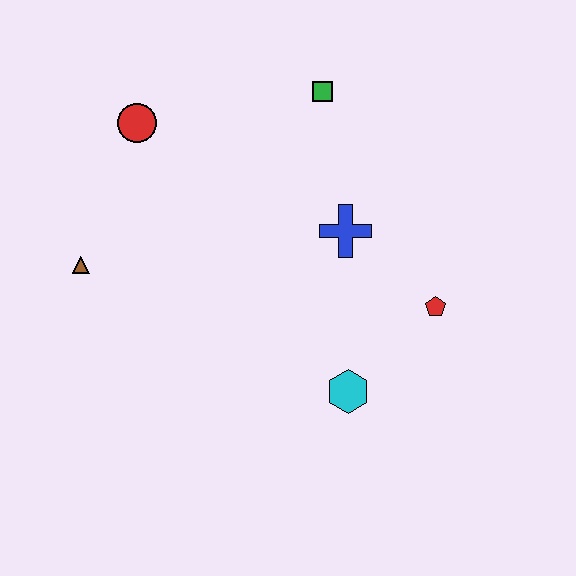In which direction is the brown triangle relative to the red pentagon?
The brown triangle is to the left of the red pentagon.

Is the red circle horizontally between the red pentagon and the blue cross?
No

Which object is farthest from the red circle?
The red pentagon is farthest from the red circle.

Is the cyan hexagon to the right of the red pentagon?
No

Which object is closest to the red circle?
The brown triangle is closest to the red circle.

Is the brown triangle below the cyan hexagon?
No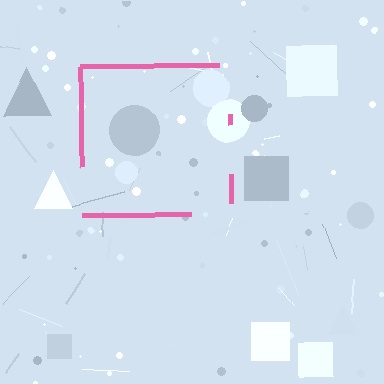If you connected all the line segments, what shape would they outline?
They would outline a square.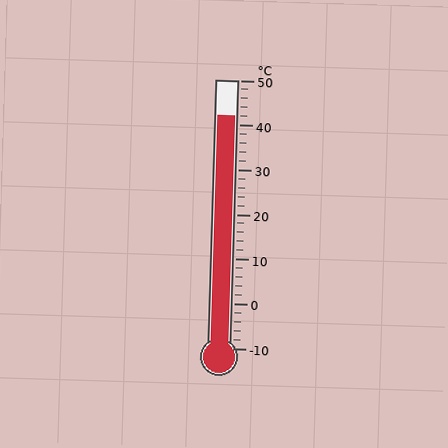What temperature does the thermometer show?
The thermometer shows approximately 42°C.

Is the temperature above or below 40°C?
The temperature is above 40°C.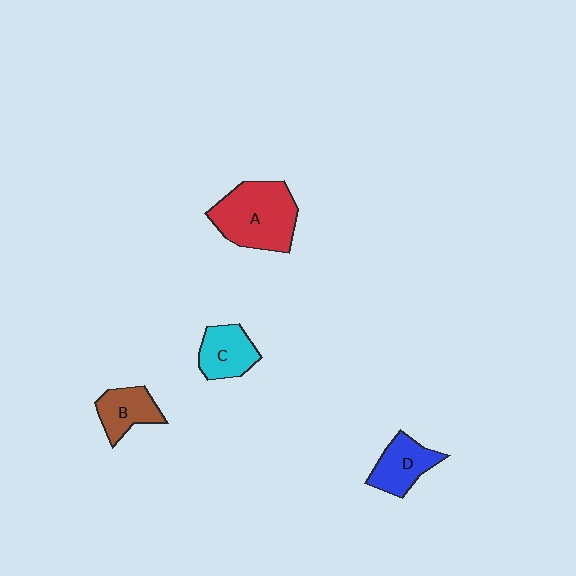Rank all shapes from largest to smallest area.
From largest to smallest: A (red), D (blue), C (cyan), B (brown).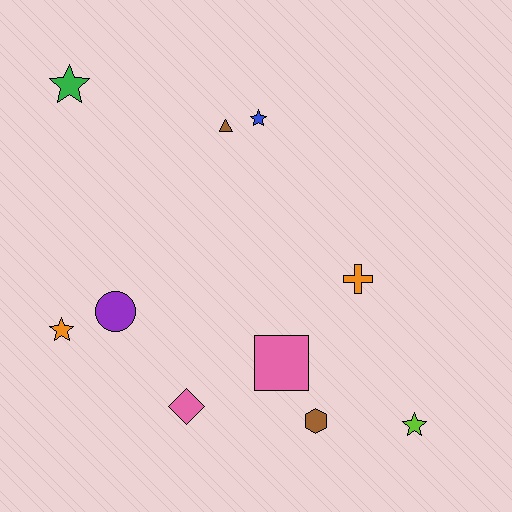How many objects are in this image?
There are 10 objects.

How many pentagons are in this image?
There are no pentagons.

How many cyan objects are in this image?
There are no cyan objects.